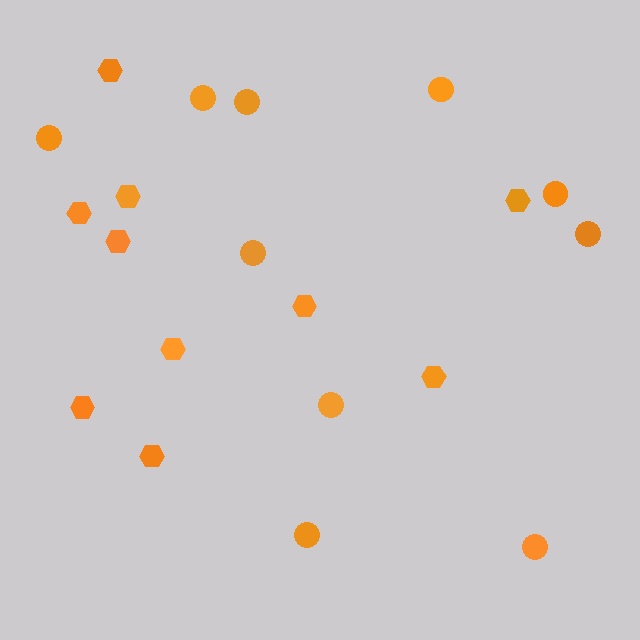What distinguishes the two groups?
There are 2 groups: one group of circles (10) and one group of hexagons (10).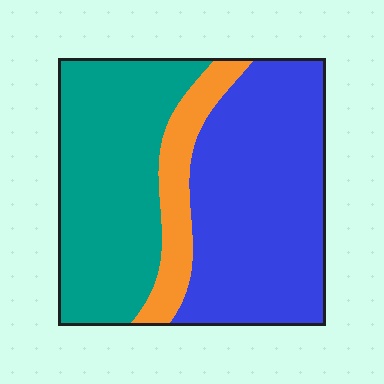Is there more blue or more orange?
Blue.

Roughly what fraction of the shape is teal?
Teal takes up about two fifths (2/5) of the shape.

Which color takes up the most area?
Blue, at roughly 45%.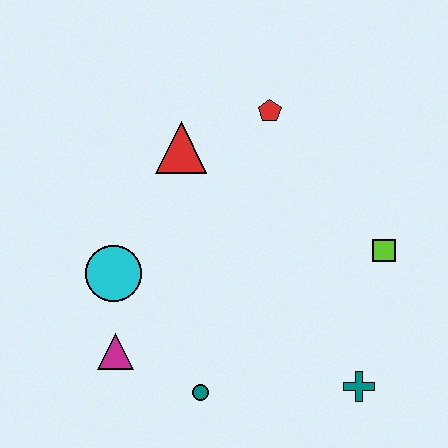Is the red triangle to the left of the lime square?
Yes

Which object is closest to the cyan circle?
The magenta triangle is closest to the cyan circle.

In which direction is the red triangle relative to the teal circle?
The red triangle is above the teal circle.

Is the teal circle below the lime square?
Yes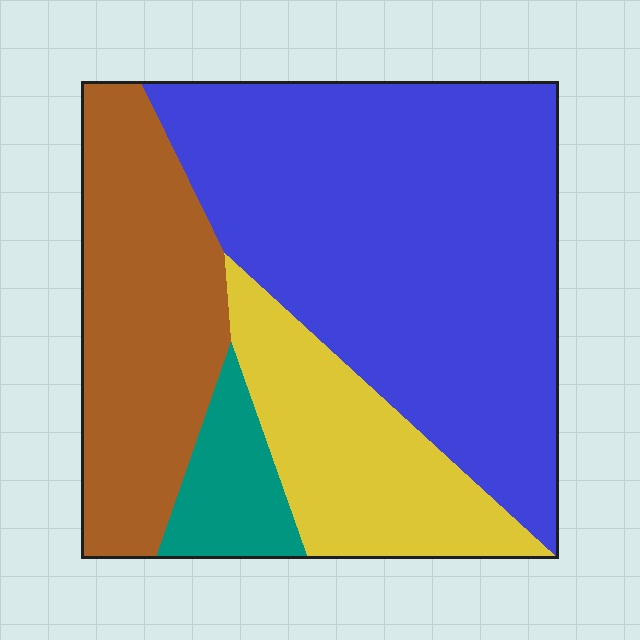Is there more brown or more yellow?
Brown.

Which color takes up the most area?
Blue, at roughly 50%.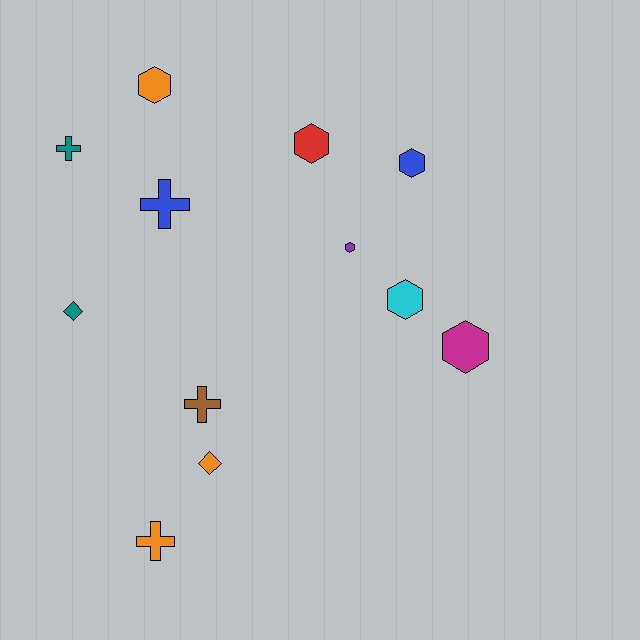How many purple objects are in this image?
There is 1 purple object.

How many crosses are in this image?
There are 4 crosses.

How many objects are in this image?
There are 12 objects.